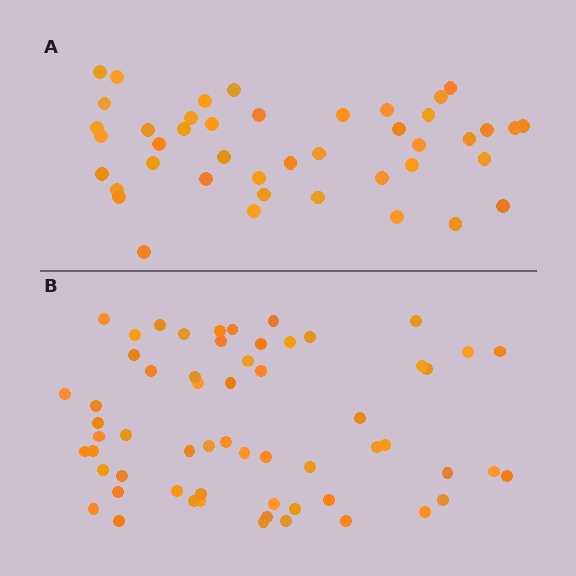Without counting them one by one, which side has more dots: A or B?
Region B (the bottom region) has more dots.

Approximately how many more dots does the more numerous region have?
Region B has approximately 15 more dots than region A.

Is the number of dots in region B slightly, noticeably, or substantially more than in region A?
Region B has noticeably more, but not dramatically so. The ratio is roughly 1.4 to 1.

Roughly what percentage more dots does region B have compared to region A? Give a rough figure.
About 40% more.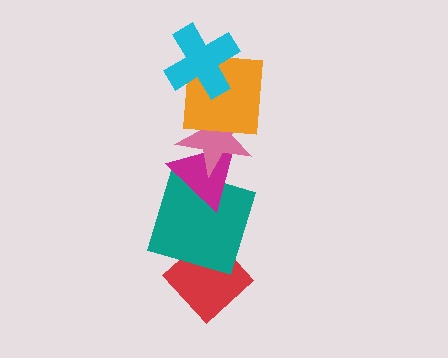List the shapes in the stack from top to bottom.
From top to bottom: the cyan cross, the orange square, the pink star, the magenta triangle, the teal square, the red diamond.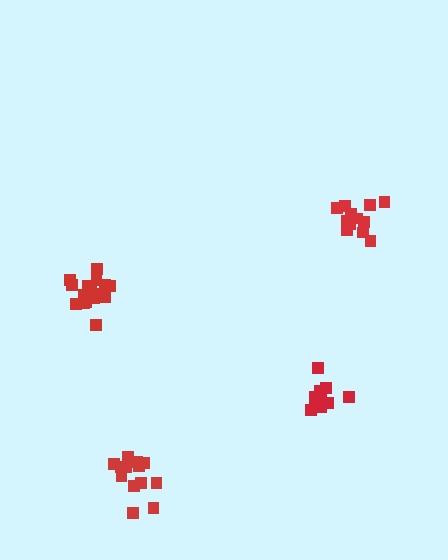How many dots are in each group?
Group 1: 12 dots, Group 2: 13 dots, Group 3: 16 dots, Group 4: 12 dots (53 total).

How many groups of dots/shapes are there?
There are 4 groups.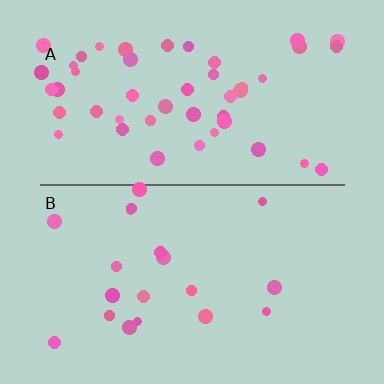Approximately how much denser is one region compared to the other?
Approximately 2.5× — region A over region B.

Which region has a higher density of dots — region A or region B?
A (the top).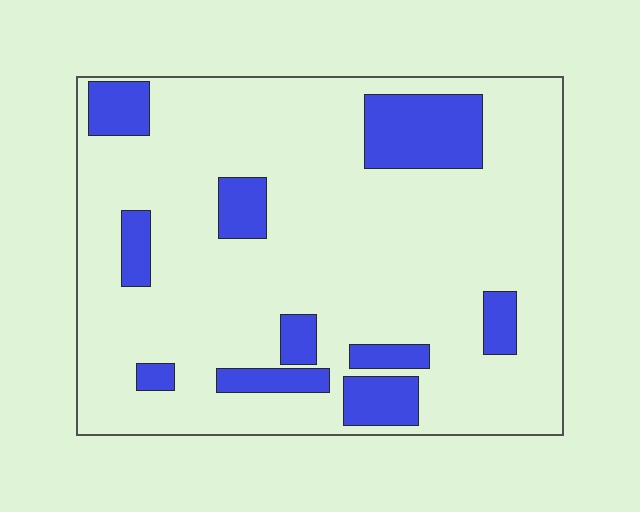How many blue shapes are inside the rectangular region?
10.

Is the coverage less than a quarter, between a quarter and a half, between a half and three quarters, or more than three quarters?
Less than a quarter.